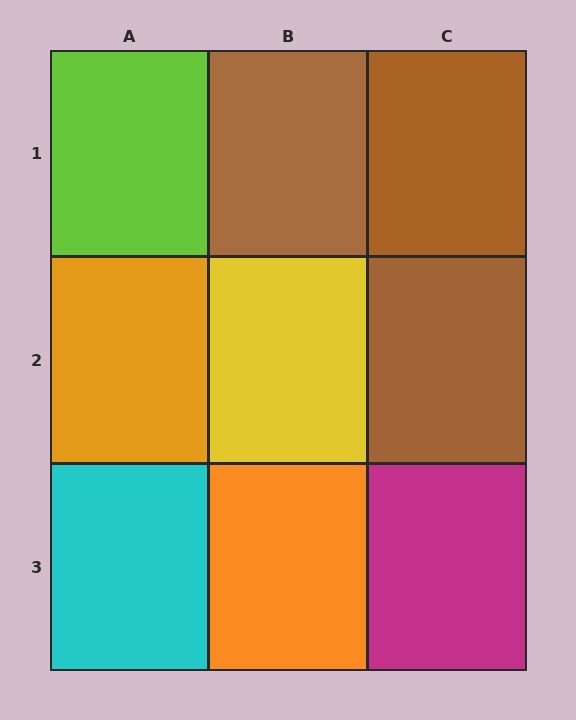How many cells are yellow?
1 cell is yellow.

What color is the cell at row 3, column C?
Magenta.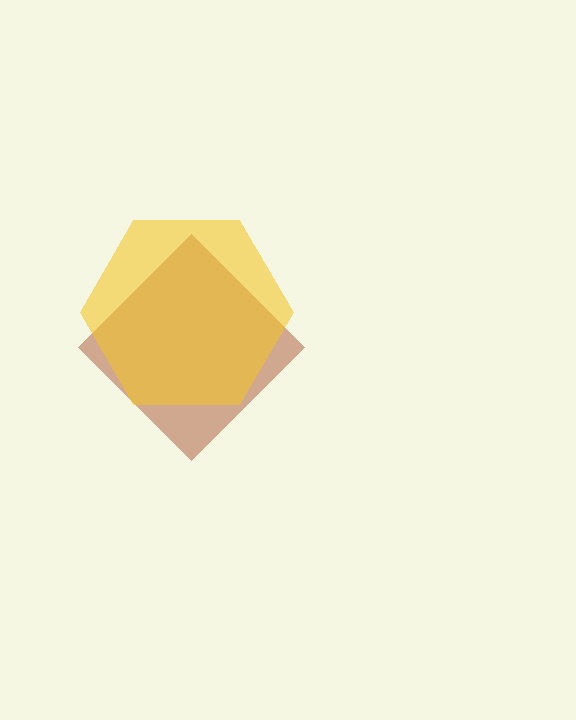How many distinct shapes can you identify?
There are 2 distinct shapes: a brown diamond, a yellow hexagon.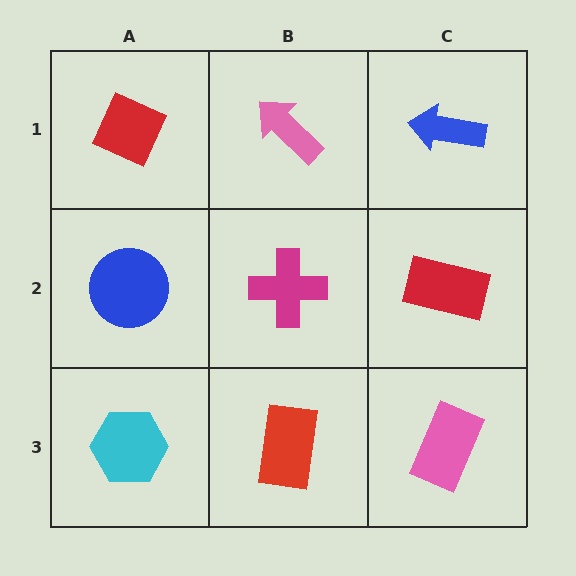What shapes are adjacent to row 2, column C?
A blue arrow (row 1, column C), a pink rectangle (row 3, column C), a magenta cross (row 2, column B).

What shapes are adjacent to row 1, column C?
A red rectangle (row 2, column C), a pink arrow (row 1, column B).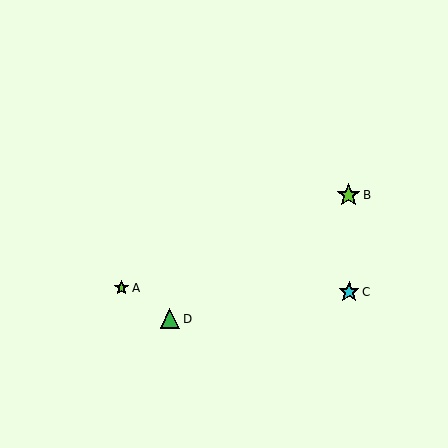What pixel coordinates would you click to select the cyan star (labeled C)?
Click at (349, 292) to select the cyan star C.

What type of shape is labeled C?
Shape C is a cyan star.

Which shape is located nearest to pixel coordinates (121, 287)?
The lime star (labeled A) at (122, 288) is nearest to that location.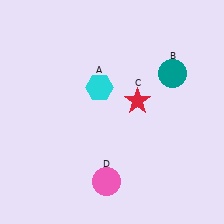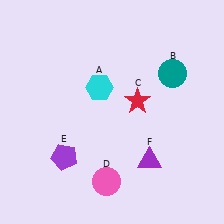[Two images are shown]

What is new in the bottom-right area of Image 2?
A purple triangle (F) was added in the bottom-right area of Image 2.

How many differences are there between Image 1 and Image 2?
There are 2 differences between the two images.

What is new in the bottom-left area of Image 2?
A purple pentagon (E) was added in the bottom-left area of Image 2.